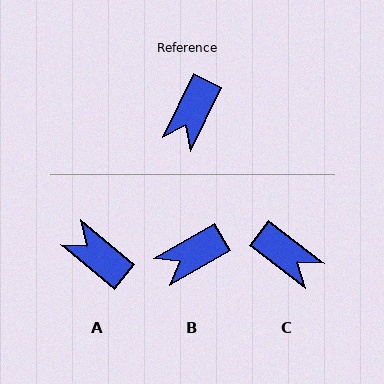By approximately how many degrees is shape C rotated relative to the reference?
Approximately 79 degrees counter-clockwise.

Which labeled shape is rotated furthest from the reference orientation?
A, about 103 degrees away.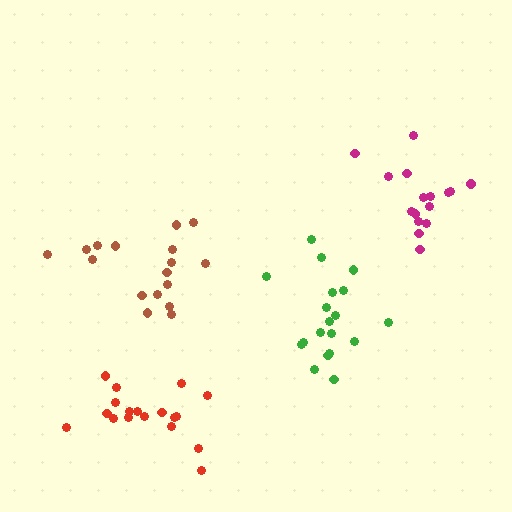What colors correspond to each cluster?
The clusters are colored: green, brown, red, magenta.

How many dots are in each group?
Group 1: 19 dots, Group 2: 17 dots, Group 3: 18 dots, Group 4: 16 dots (70 total).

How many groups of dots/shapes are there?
There are 4 groups.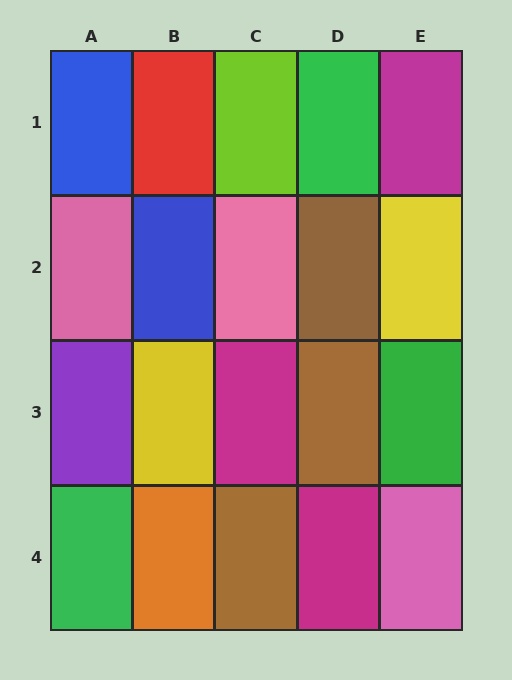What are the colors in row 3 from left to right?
Purple, yellow, magenta, brown, green.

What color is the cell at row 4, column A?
Green.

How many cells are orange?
1 cell is orange.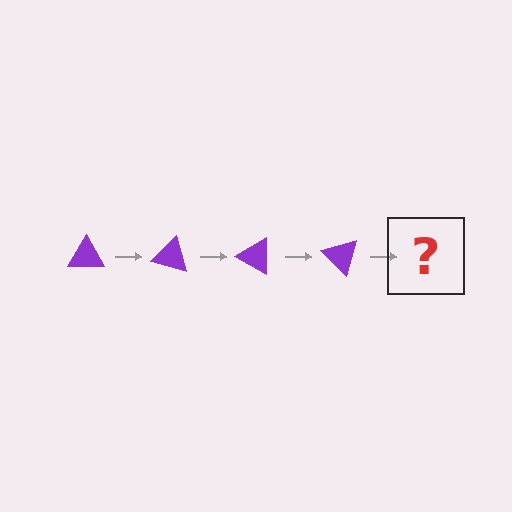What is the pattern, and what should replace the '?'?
The pattern is that the triangle rotates 15 degrees each step. The '?' should be a purple triangle rotated 60 degrees.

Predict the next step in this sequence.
The next step is a purple triangle rotated 60 degrees.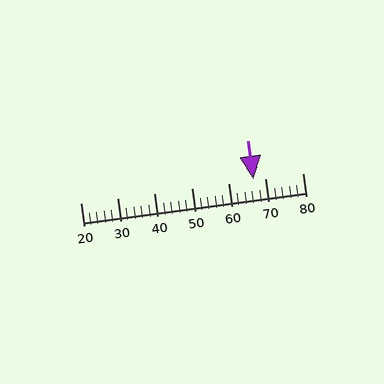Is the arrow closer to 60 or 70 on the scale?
The arrow is closer to 70.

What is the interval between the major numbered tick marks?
The major tick marks are spaced 10 units apart.